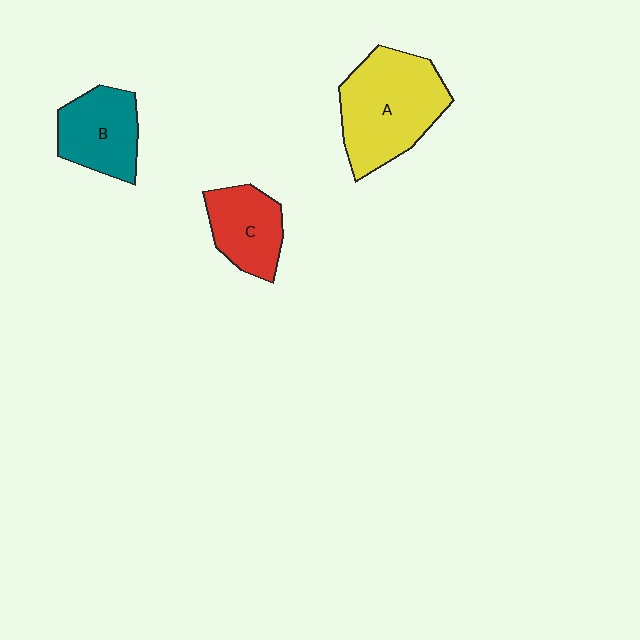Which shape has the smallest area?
Shape C (red).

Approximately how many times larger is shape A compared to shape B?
Approximately 1.6 times.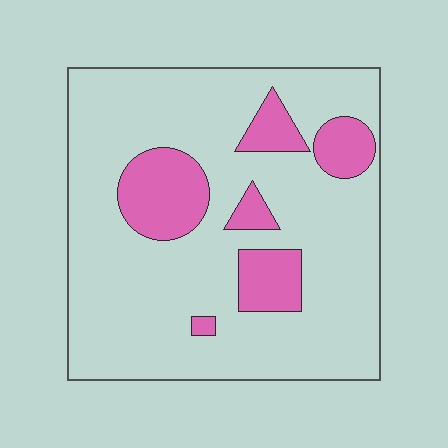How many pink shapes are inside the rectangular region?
6.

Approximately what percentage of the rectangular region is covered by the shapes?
Approximately 20%.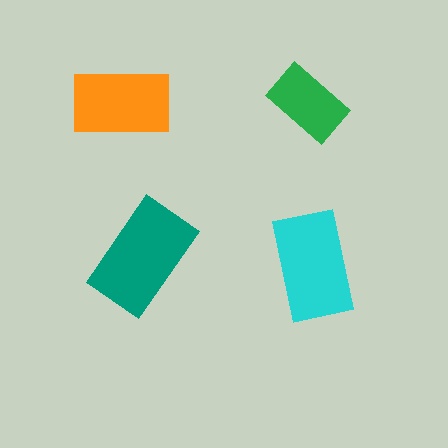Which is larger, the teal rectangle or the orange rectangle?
The teal one.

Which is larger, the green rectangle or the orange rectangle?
The orange one.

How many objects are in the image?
There are 4 objects in the image.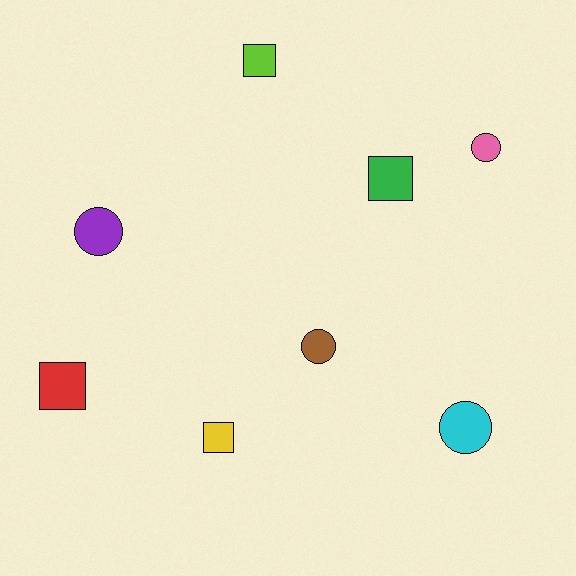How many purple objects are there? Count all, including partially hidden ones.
There is 1 purple object.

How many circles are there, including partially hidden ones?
There are 4 circles.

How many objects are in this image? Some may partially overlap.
There are 8 objects.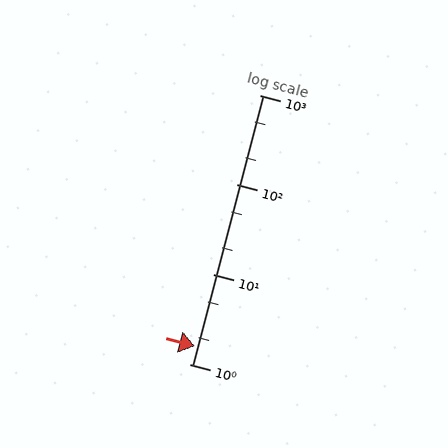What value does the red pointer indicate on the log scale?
The pointer indicates approximately 1.6.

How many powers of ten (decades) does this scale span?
The scale spans 3 decades, from 1 to 1000.